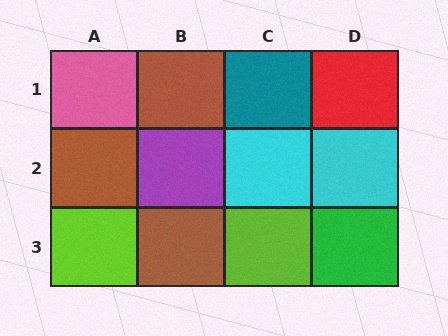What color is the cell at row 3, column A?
Lime.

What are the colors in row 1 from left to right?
Pink, brown, teal, red.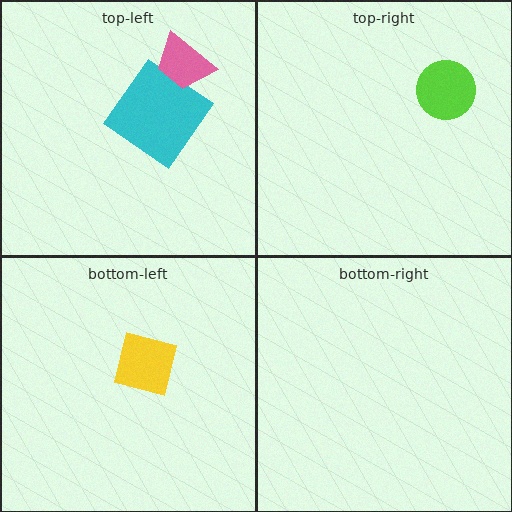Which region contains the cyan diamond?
The top-left region.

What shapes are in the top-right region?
The lime circle.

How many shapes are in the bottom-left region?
1.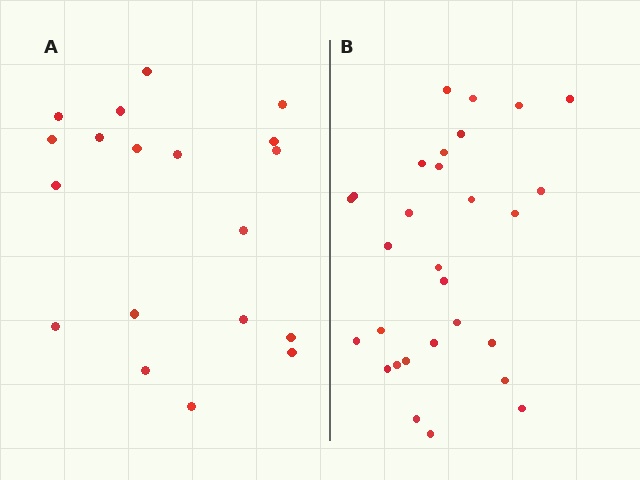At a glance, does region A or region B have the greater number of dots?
Region B (the right region) has more dots.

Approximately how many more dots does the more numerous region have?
Region B has roughly 10 or so more dots than region A.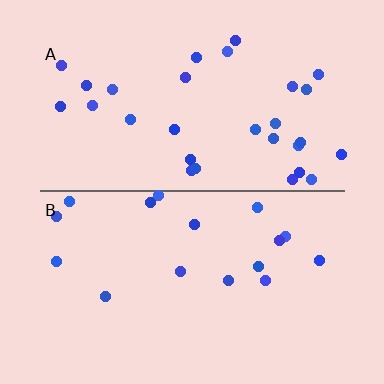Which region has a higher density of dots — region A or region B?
A (the top).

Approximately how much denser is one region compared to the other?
Approximately 1.8× — region A over region B.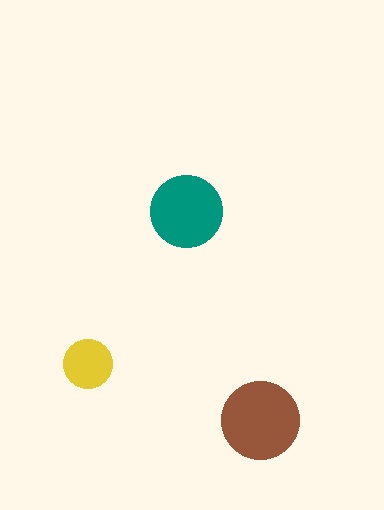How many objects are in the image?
There are 3 objects in the image.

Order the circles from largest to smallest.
the brown one, the teal one, the yellow one.